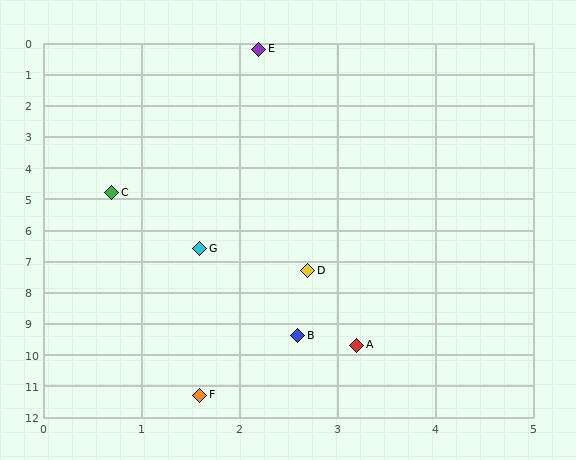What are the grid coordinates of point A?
Point A is at approximately (3.2, 9.7).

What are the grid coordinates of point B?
Point B is at approximately (2.6, 9.4).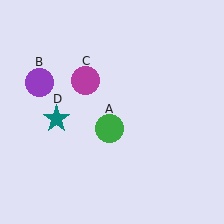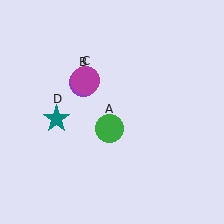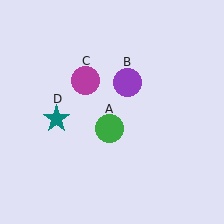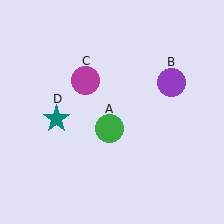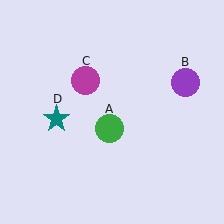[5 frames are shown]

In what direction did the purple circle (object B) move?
The purple circle (object B) moved right.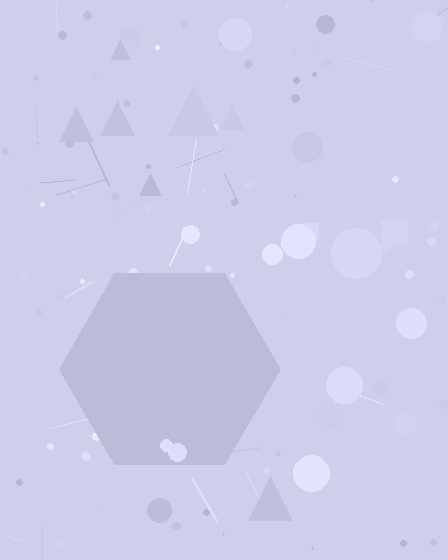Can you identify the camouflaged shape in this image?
The camouflaged shape is a hexagon.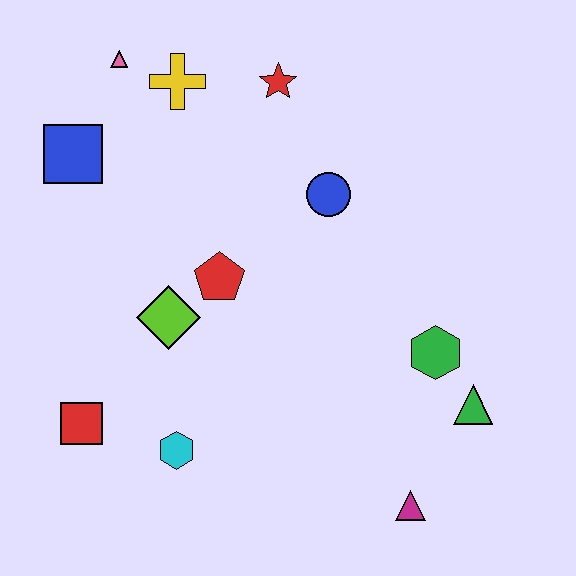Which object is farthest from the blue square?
The magenta triangle is farthest from the blue square.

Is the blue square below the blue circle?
No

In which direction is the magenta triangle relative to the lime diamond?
The magenta triangle is to the right of the lime diamond.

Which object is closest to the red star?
The yellow cross is closest to the red star.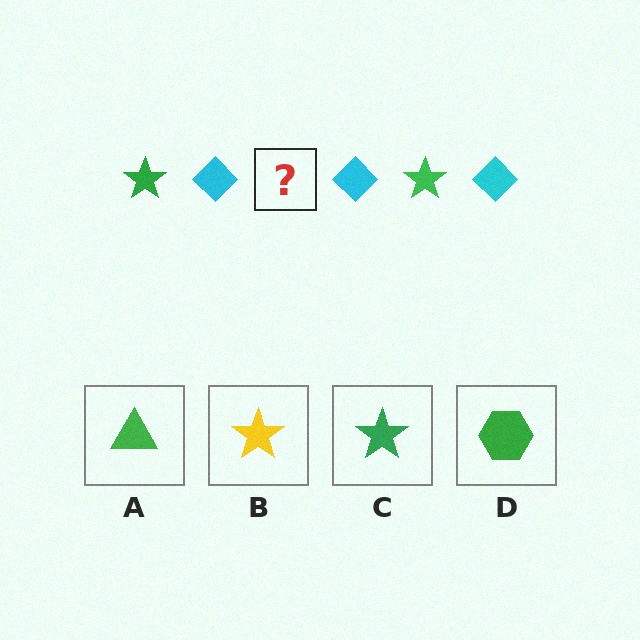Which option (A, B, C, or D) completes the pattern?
C.